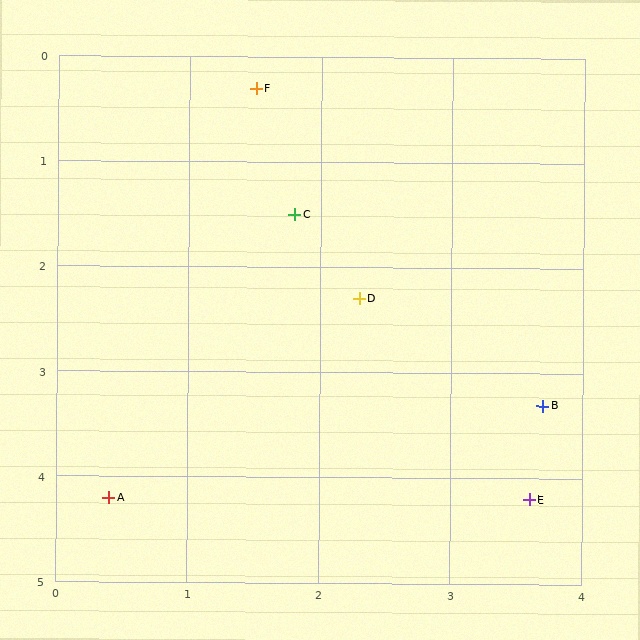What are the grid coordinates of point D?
Point D is at approximately (2.3, 2.3).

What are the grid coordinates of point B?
Point B is at approximately (3.7, 3.3).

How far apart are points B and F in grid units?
Points B and F are about 3.7 grid units apart.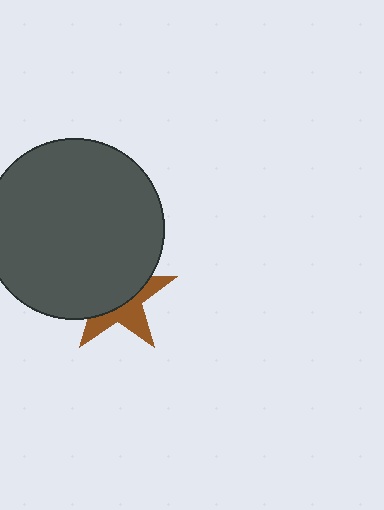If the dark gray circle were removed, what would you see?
You would see the complete brown star.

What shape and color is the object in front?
The object in front is a dark gray circle.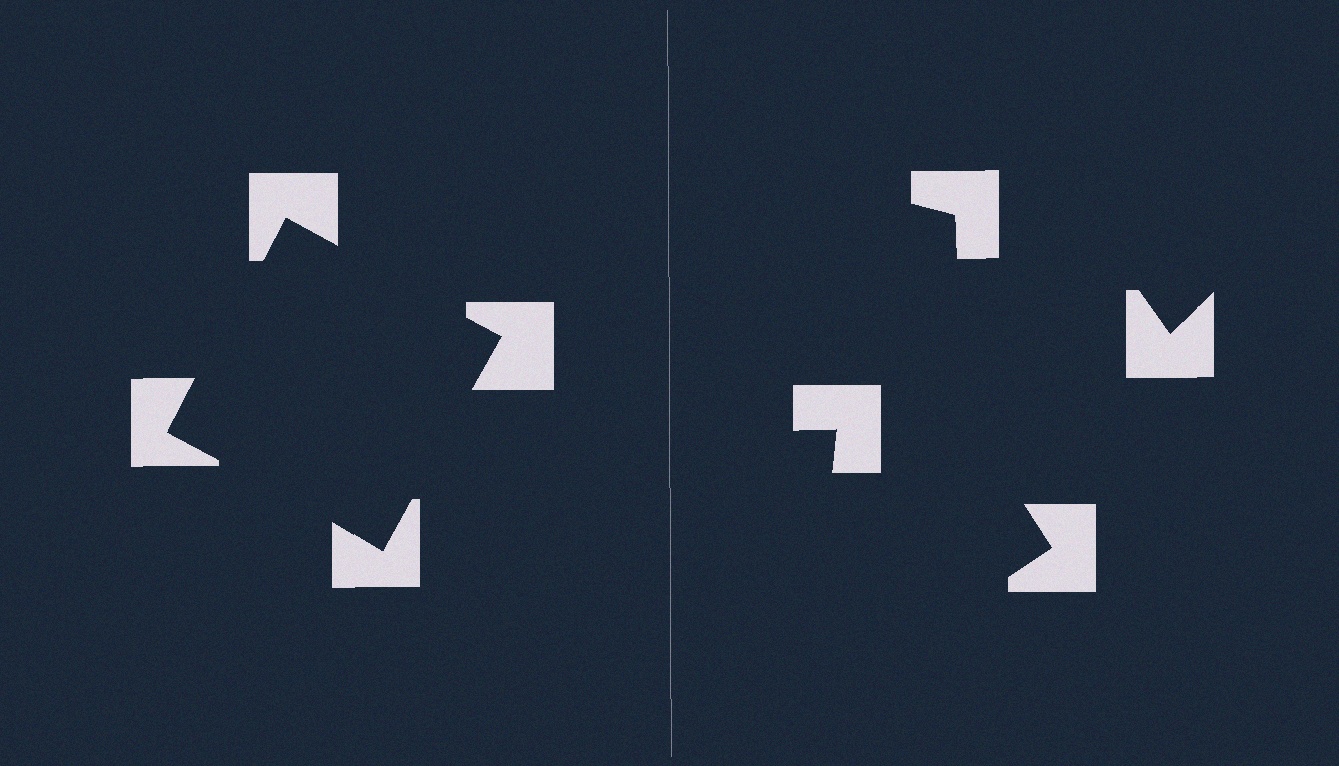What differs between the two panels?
The notched squares are positioned identically on both sides; only the wedge orientations differ. On the left they align to a square; on the right they are misaligned.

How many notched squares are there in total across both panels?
8 — 4 on each side.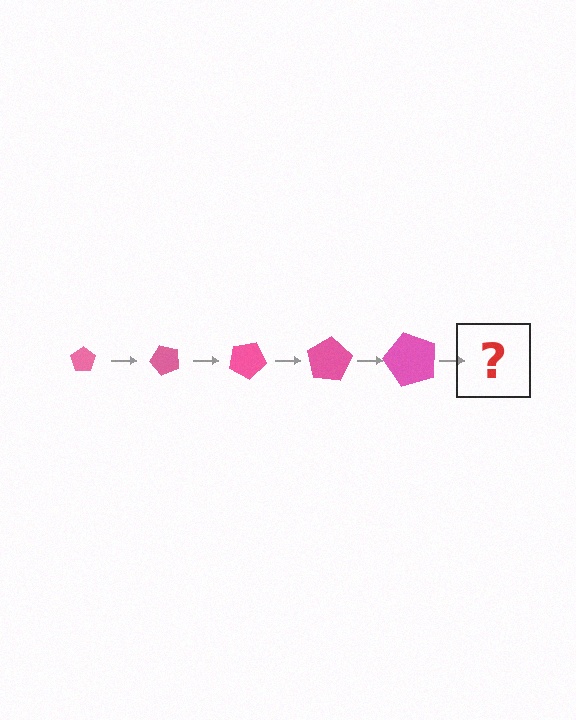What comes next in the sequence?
The next element should be a pentagon, larger than the previous one and rotated 250 degrees from the start.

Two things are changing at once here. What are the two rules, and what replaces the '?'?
The two rules are that the pentagon grows larger each step and it rotates 50 degrees each step. The '?' should be a pentagon, larger than the previous one and rotated 250 degrees from the start.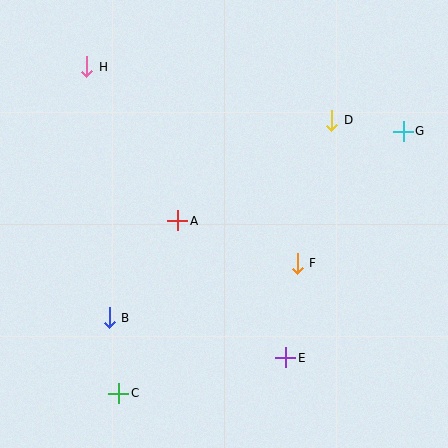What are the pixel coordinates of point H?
Point H is at (87, 67).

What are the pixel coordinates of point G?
Point G is at (403, 131).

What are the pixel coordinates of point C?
Point C is at (119, 393).